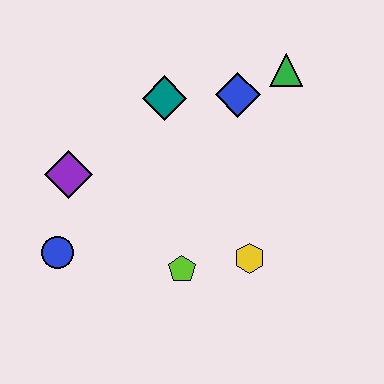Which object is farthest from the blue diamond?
The blue circle is farthest from the blue diamond.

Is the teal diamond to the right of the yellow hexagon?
No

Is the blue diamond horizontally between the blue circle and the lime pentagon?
No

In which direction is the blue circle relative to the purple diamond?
The blue circle is below the purple diamond.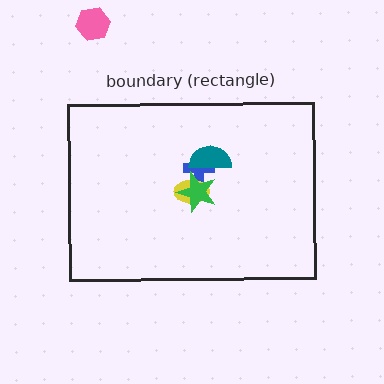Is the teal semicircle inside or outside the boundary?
Inside.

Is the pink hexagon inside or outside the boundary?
Outside.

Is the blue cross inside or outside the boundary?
Inside.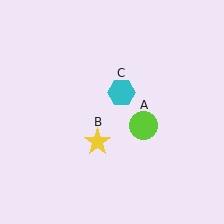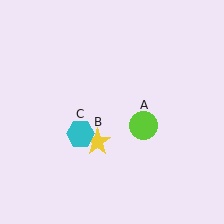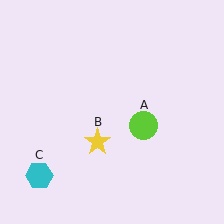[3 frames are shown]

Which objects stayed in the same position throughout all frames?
Lime circle (object A) and yellow star (object B) remained stationary.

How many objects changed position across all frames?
1 object changed position: cyan hexagon (object C).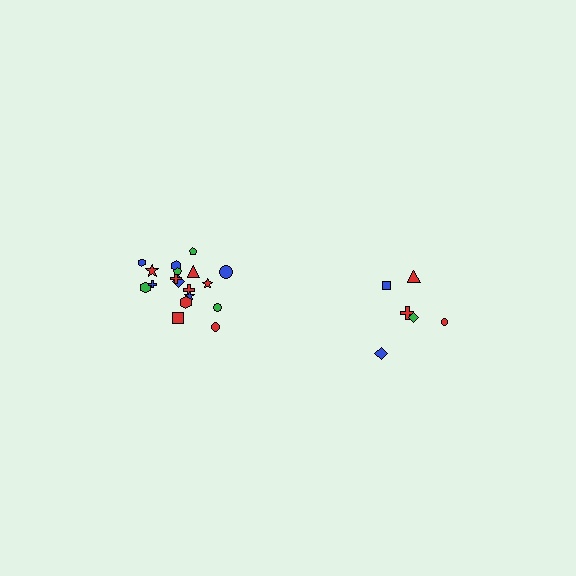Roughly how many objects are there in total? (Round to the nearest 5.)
Roughly 25 objects in total.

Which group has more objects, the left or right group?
The left group.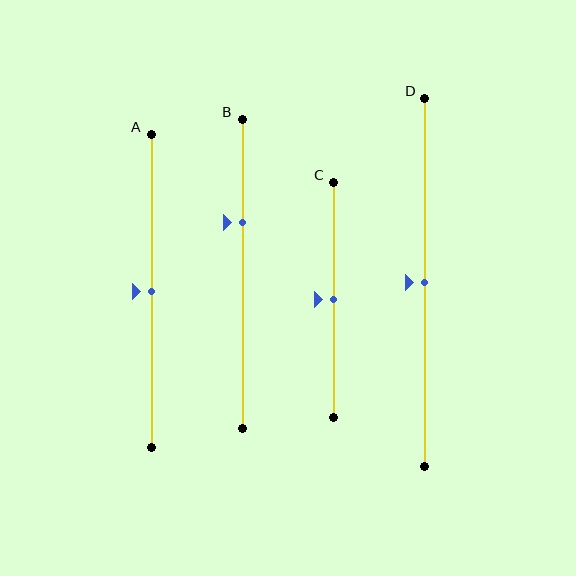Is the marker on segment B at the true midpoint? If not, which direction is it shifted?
No, the marker on segment B is shifted upward by about 17% of the segment length.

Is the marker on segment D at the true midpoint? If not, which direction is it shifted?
Yes, the marker on segment D is at the true midpoint.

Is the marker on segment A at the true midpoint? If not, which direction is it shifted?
Yes, the marker on segment A is at the true midpoint.